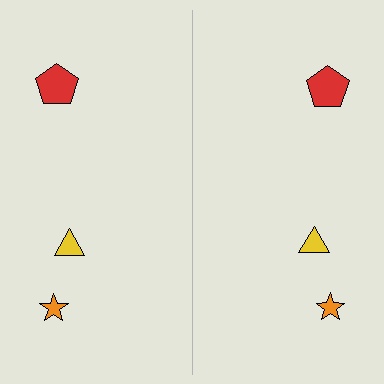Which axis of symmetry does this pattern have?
The pattern has a vertical axis of symmetry running through the center of the image.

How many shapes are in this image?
There are 6 shapes in this image.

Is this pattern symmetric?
Yes, this pattern has bilateral (reflection) symmetry.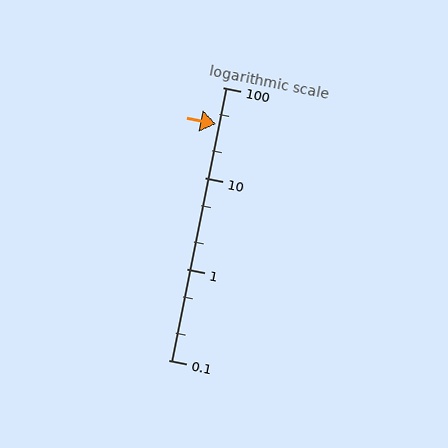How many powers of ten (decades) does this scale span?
The scale spans 3 decades, from 0.1 to 100.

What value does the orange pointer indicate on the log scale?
The pointer indicates approximately 39.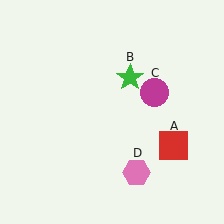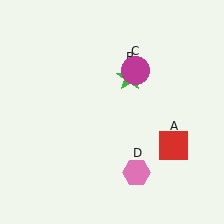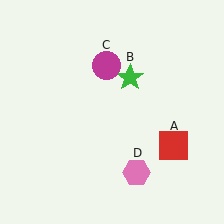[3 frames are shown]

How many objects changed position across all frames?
1 object changed position: magenta circle (object C).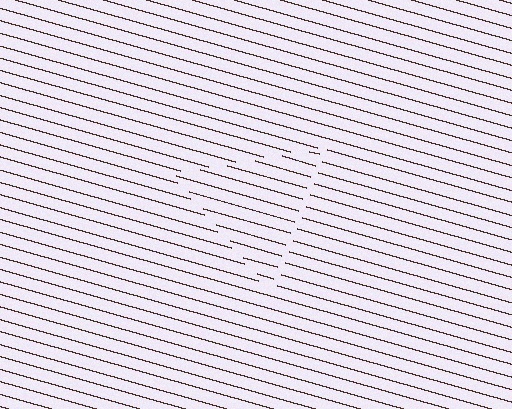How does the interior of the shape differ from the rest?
The interior of the shape contains the same grating, shifted by half a period — the contour is defined by the phase discontinuity where line-ends from the inner and outer gratings abut.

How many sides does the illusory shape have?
3 sides — the line-ends trace a triangle.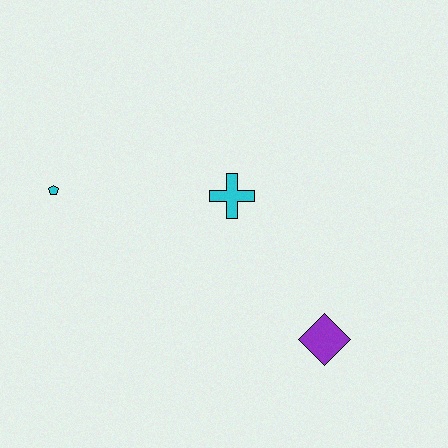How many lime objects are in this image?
There are no lime objects.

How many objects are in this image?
There are 3 objects.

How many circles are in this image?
There are no circles.